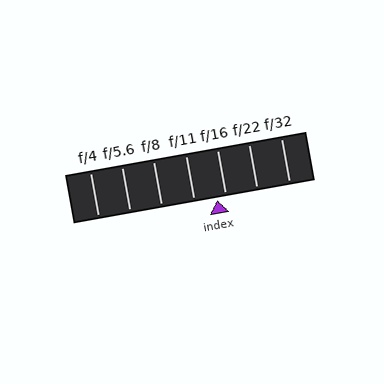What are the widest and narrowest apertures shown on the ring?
The widest aperture shown is f/4 and the narrowest is f/32.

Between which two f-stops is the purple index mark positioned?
The index mark is between f/11 and f/16.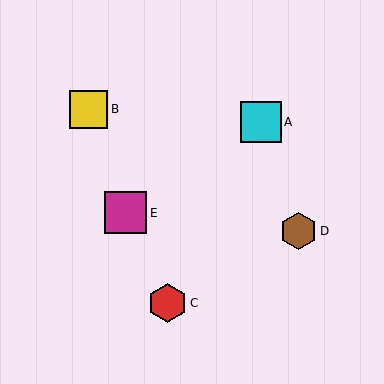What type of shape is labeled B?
Shape B is a yellow square.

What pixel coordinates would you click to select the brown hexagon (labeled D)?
Click at (298, 231) to select the brown hexagon D.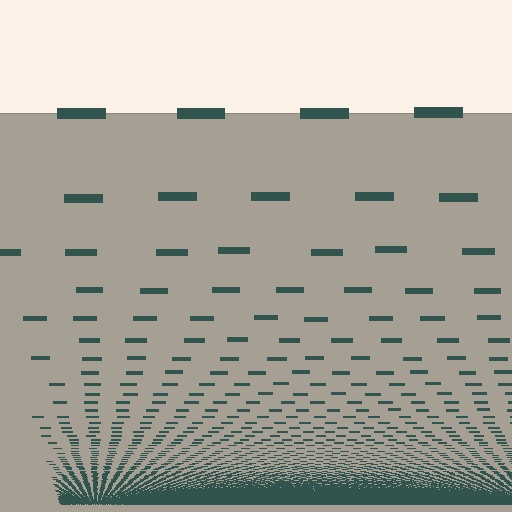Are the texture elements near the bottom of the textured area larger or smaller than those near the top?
Smaller. The gradient is inverted — elements near the bottom are smaller and denser.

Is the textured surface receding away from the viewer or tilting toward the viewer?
The surface appears to tilt toward the viewer. Texture elements get larger and sparser toward the top.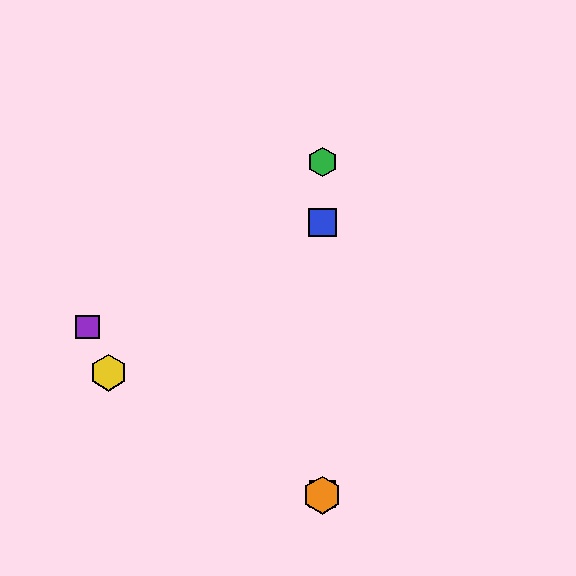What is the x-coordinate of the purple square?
The purple square is at x≈87.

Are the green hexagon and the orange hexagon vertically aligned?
Yes, both are at x≈322.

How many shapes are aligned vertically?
4 shapes (the red square, the blue square, the green hexagon, the orange hexagon) are aligned vertically.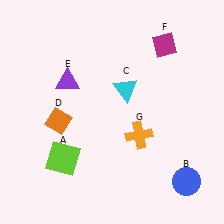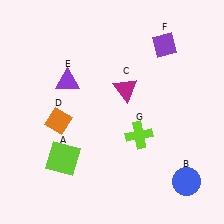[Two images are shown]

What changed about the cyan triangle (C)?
In Image 1, C is cyan. In Image 2, it changed to magenta.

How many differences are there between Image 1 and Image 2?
There are 3 differences between the two images.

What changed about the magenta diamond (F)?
In Image 1, F is magenta. In Image 2, it changed to purple.